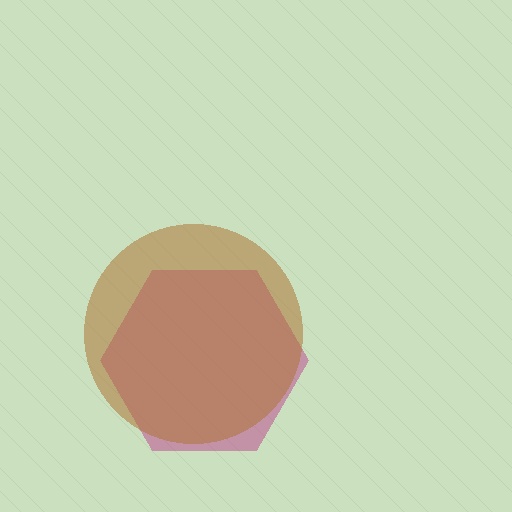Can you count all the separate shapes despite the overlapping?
Yes, there are 2 separate shapes.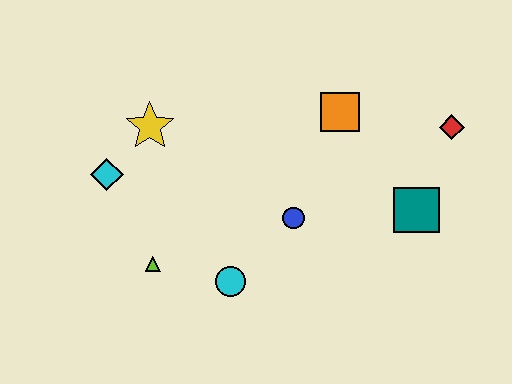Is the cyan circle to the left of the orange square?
Yes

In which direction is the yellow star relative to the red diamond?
The yellow star is to the left of the red diamond.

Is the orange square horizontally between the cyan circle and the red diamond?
Yes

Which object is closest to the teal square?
The red diamond is closest to the teal square.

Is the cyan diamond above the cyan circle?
Yes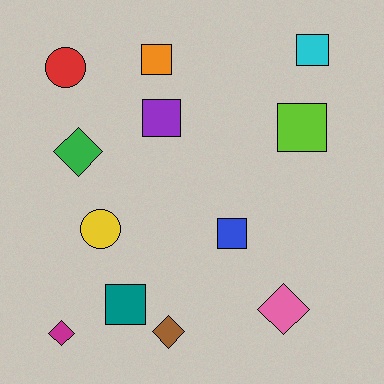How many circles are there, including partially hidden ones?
There are 2 circles.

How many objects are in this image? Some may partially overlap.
There are 12 objects.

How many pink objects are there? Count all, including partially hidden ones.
There is 1 pink object.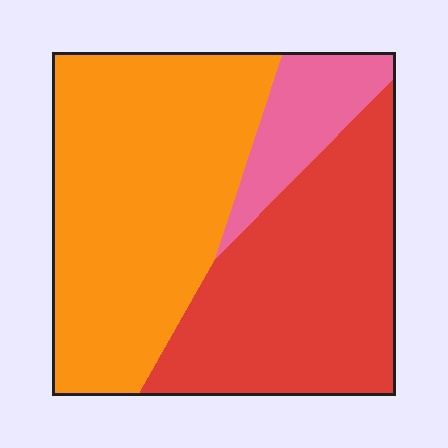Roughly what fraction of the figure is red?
Red takes up about two fifths (2/5) of the figure.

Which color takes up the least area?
Pink, at roughly 10%.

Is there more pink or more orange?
Orange.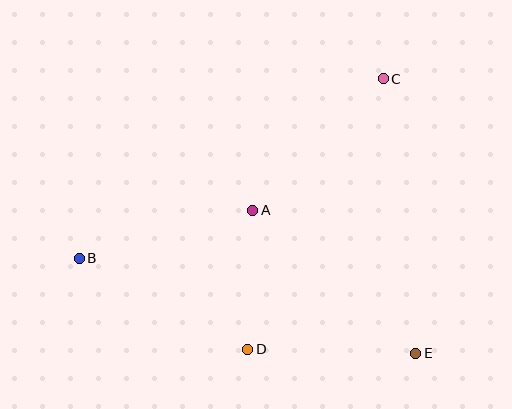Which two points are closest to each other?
Points A and D are closest to each other.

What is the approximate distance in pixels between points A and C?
The distance between A and C is approximately 185 pixels.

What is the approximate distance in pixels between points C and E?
The distance between C and E is approximately 276 pixels.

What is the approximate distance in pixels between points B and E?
The distance between B and E is approximately 350 pixels.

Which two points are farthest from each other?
Points B and C are farthest from each other.